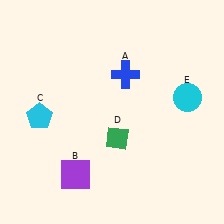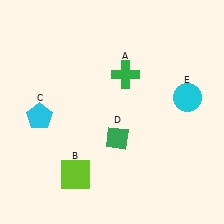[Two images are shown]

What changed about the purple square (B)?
In Image 1, B is purple. In Image 2, it changed to lime.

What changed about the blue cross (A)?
In Image 1, A is blue. In Image 2, it changed to green.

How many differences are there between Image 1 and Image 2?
There are 2 differences between the two images.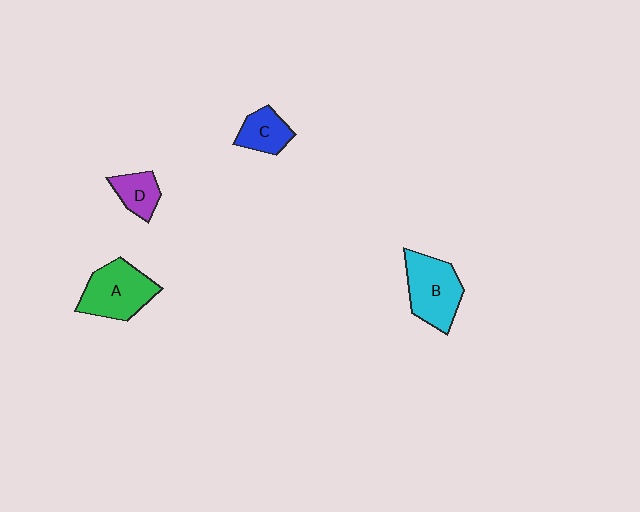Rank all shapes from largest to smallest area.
From largest to smallest: B (cyan), A (green), C (blue), D (purple).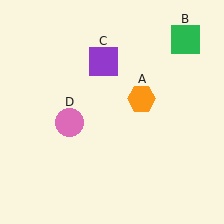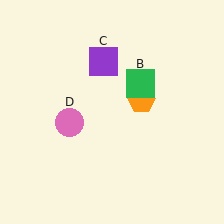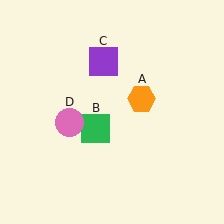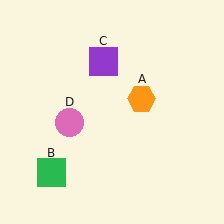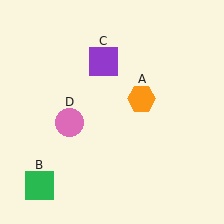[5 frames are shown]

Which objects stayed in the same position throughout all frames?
Orange hexagon (object A) and purple square (object C) and pink circle (object D) remained stationary.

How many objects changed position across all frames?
1 object changed position: green square (object B).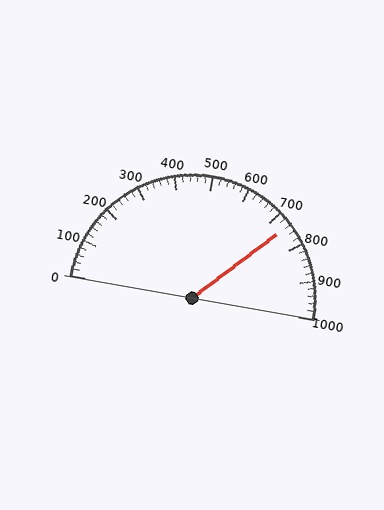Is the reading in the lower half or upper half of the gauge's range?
The reading is in the upper half of the range (0 to 1000).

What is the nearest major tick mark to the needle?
The nearest major tick mark is 700.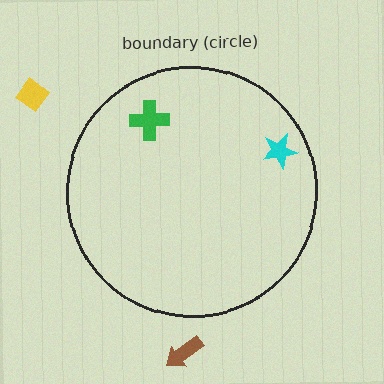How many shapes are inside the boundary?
2 inside, 2 outside.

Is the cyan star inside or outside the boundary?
Inside.